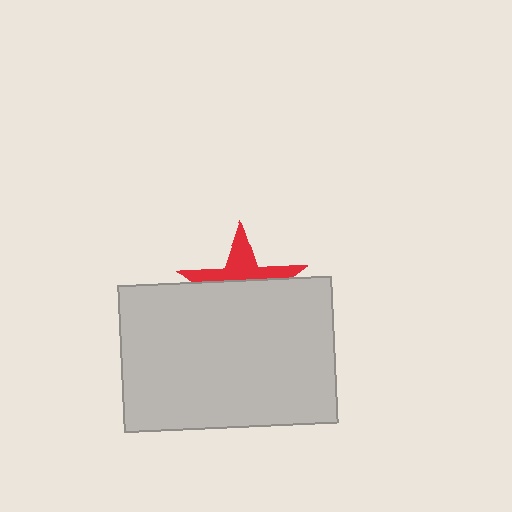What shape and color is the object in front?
The object in front is a light gray rectangle.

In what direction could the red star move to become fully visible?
The red star could move up. That would shift it out from behind the light gray rectangle entirely.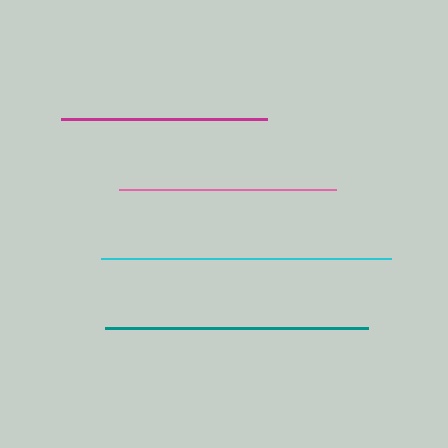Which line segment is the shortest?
The magenta line is the shortest at approximately 207 pixels.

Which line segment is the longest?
The cyan line is the longest at approximately 291 pixels.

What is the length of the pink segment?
The pink segment is approximately 216 pixels long.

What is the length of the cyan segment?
The cyan segment is approximately 291 pixels long.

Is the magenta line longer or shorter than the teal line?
The teal line is longer than the magenta line.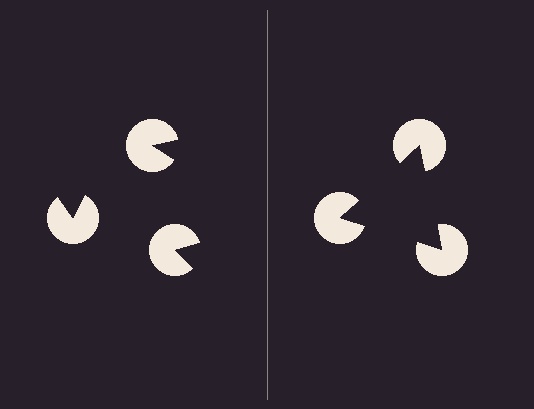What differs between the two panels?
The pac-man discs are positioned identically on both sides; only the wedge orientations differ. On the right they align to a triangle; on the left they are misaligned.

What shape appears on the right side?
An illusory triangle.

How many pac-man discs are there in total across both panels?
6 — 3 on each side.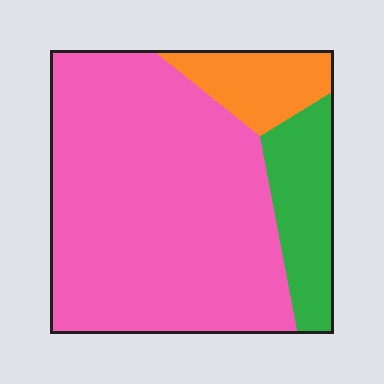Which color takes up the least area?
Orange, at roughly 10%.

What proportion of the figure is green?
Green takes up about one sixth (1/6) of the figure.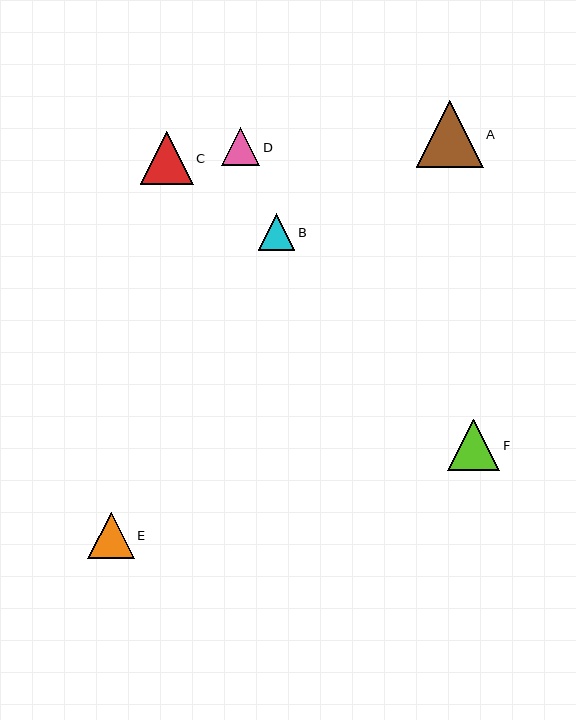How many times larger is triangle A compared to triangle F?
Triangle A is approximately 1.3 times the size of triangle F.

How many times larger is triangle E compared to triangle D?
Triangle E is approximately 1.2 times the size of triangle D.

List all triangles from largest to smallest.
From largest to smallest: A, C, F, E, D, B.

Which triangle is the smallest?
Triangle B is the smallest with a size of approximately 37 pixels.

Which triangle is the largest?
Triangle A is the largest with a size of approximately 67 pixels.